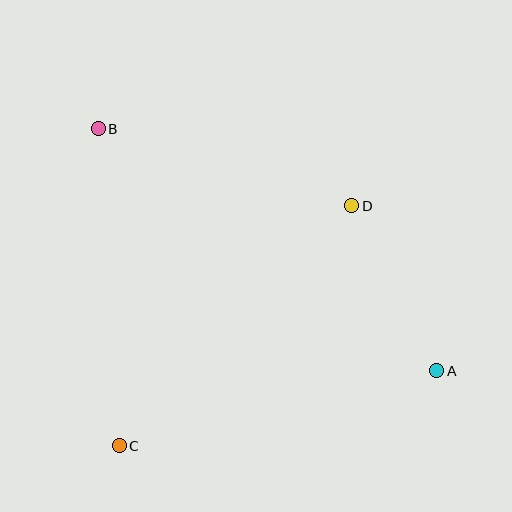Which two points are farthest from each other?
Points A and B are farthest from each other.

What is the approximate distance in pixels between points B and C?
The distance between B and C is approximately 317 pixels.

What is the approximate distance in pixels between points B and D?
The distance between B and D is approximately 265 pixels.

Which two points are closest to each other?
Points A and D are closest to each other.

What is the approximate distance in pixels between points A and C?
The distance between A and C is approximately 326 pixels.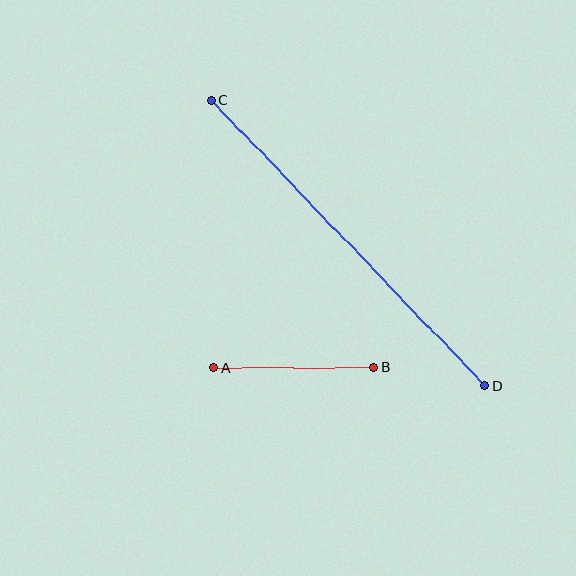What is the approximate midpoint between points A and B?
The midpoint is at approximately (294, 367) pixels.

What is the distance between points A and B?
The distance is approximately 160 pixels.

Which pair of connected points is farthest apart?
Points C and D are farthest apart.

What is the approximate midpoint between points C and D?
The midpoint is at approximately (348, 243) pixels.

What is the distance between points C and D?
The distance is approximately 395 pixels.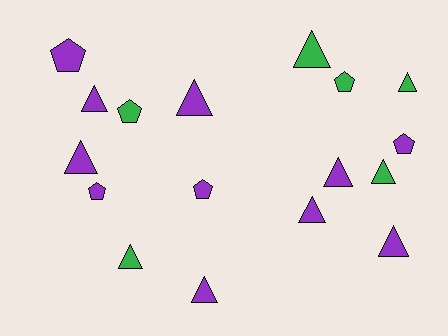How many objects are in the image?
There are 17 objects.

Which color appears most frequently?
Purple, with 11 objects.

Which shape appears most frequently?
Triangle, with 11 objects.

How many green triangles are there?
There are 4 green triangles.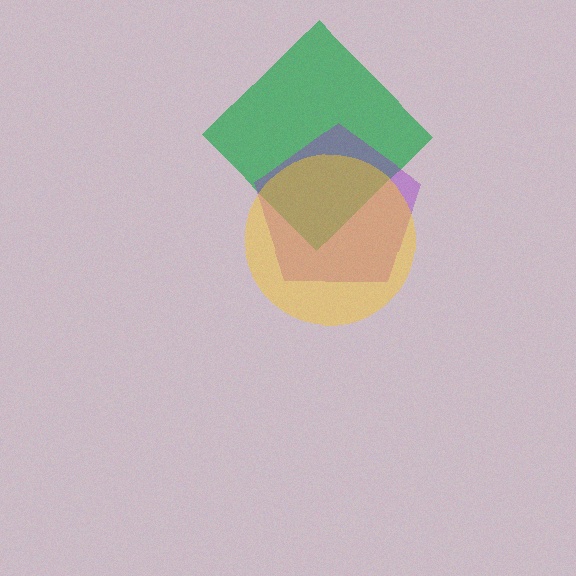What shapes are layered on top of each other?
The layered shapes are: a green diamond, a purple pentagon, a yellow circle.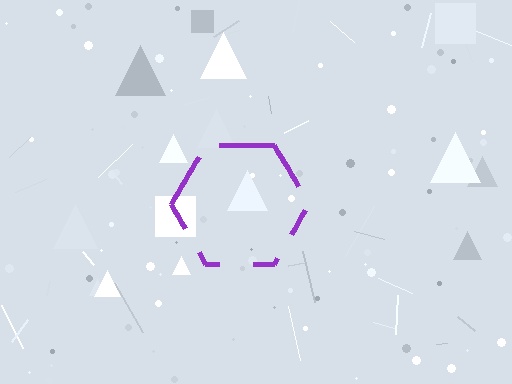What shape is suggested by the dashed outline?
The dashed outline suggests a hexagon.